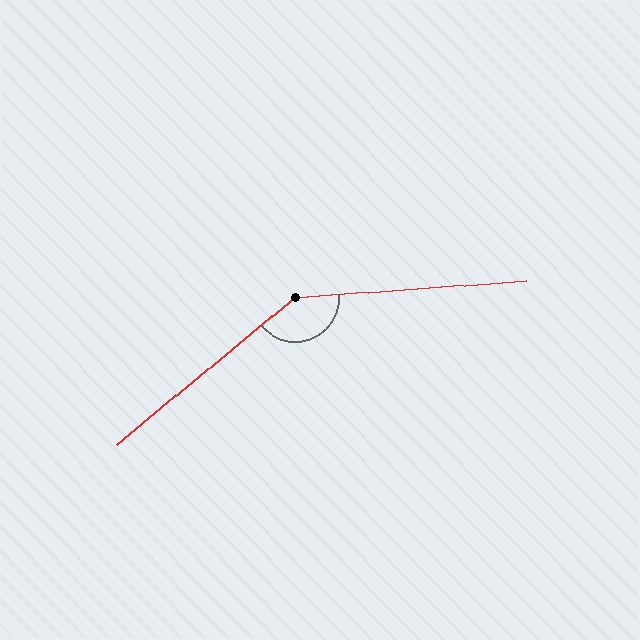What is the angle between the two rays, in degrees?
Approximately 145 degrees.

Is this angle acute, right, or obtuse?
It is obtuse.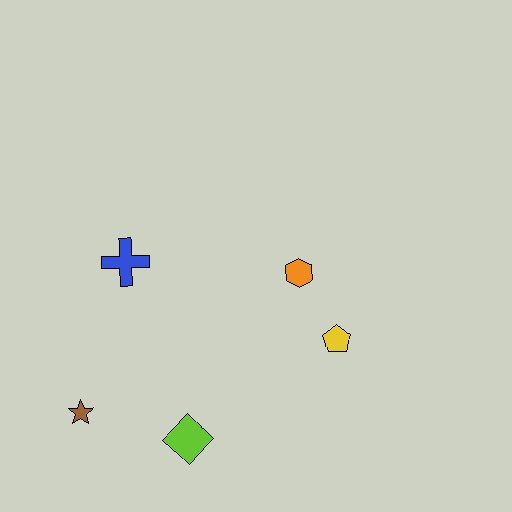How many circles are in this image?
There are no circles.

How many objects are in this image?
There are 5 objects.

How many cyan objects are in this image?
There are no cyan objects.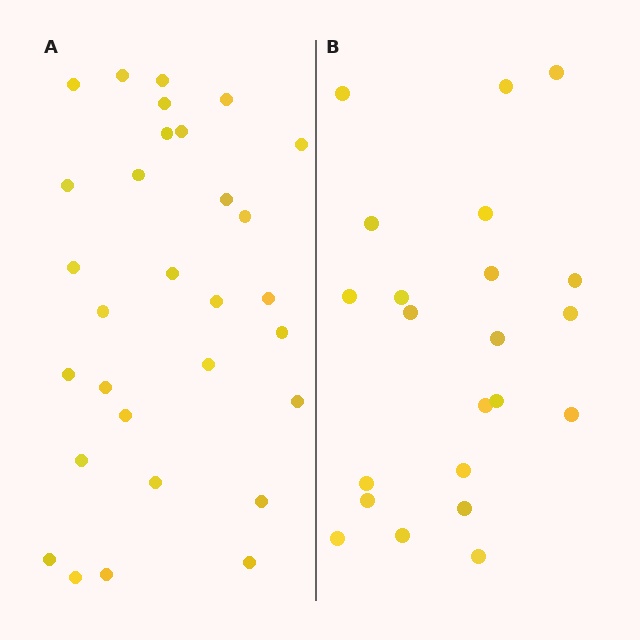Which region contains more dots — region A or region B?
Region A (the left region) has more dots.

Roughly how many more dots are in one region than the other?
Region A has roughly 8 or so more dots than region B.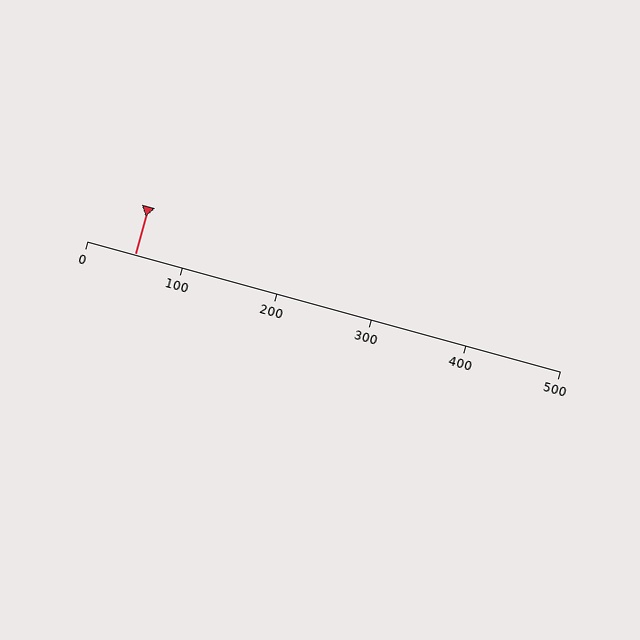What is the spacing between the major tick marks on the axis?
The major ticks are spaced 100 apart.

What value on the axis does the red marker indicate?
The marker indicates approximately 50.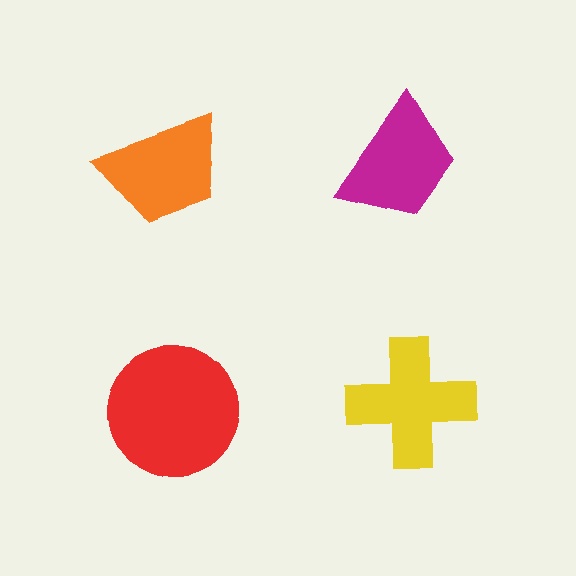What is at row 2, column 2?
A yellow cross.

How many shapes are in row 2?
2 shapes.